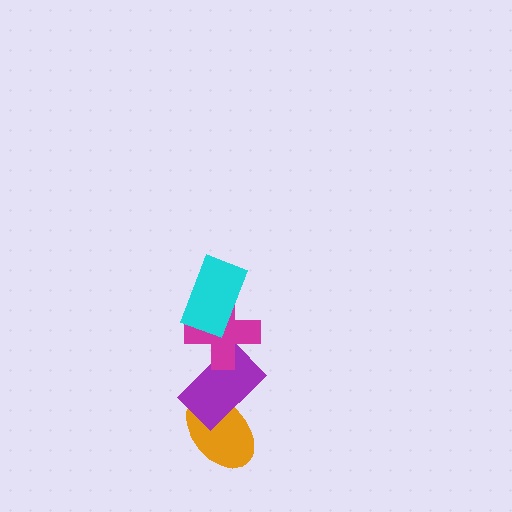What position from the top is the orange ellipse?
The orange ellipse is 4th from the top.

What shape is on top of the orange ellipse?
The purple rectangle is on top of the orange ellipse.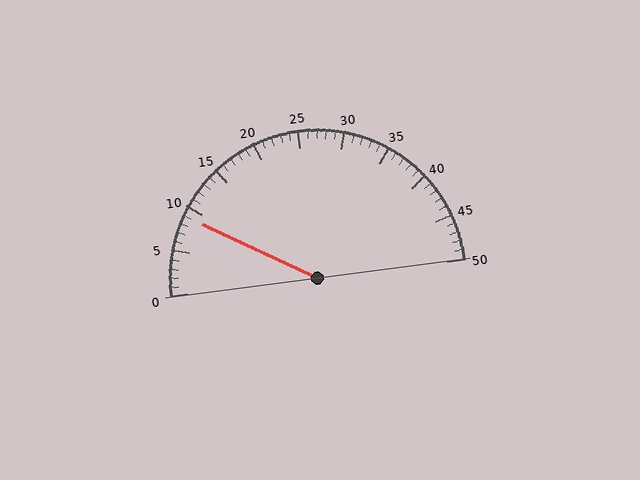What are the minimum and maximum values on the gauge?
The gauge ranges from 0 to 50.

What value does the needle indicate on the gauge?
The needle indicates approximately 9.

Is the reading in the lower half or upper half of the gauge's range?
The reading is in the lower half of the range (0 to 50).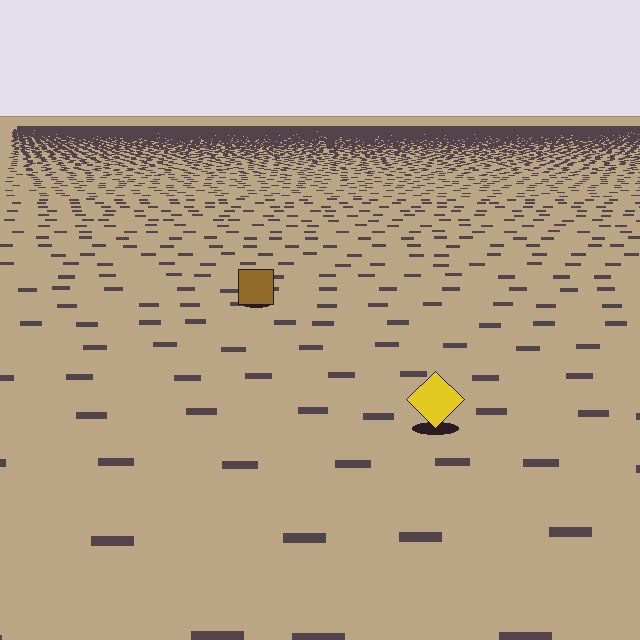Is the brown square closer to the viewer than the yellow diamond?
No. The yellow diamond is closer — you can tell from the texture gradient: the ground texture is coarser near it.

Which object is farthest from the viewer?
The brown square is farthest from the viewer. It appears smaller and the ground texture around it is denser.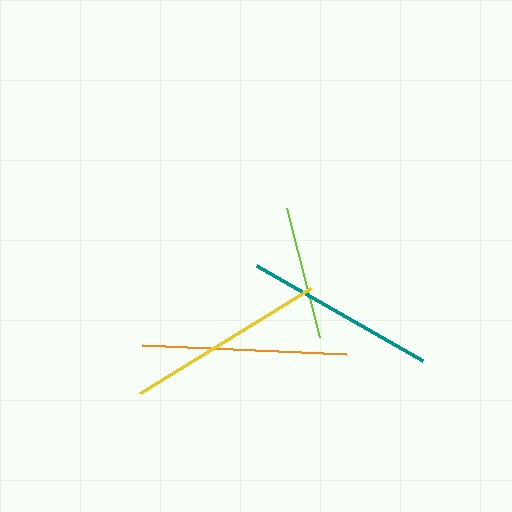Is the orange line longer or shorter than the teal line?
The orange line is longer than the teal line.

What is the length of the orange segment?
The orange segment is approximately 204 pixels long.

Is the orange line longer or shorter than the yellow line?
The orange line is longer than the yellow line.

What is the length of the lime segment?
The lime segment is approximately 133 pixels long.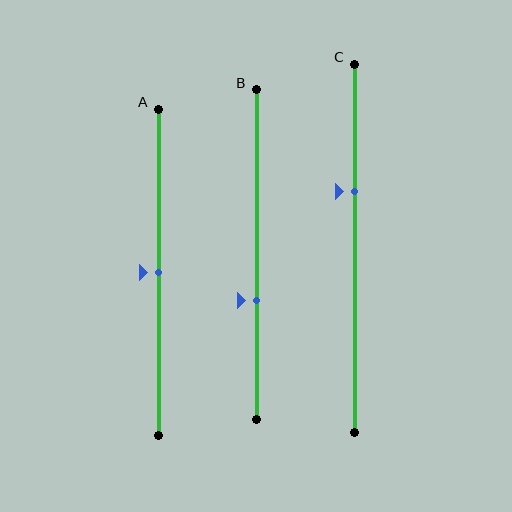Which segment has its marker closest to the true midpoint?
Segment A has its marker closest to the true midpoint.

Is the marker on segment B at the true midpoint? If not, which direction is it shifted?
No, the marker on segment B is shifted downward by about 14% of the segment length.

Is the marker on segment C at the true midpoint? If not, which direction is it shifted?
No, the marker on segment C is shifted upward by about 15% of the segment length.